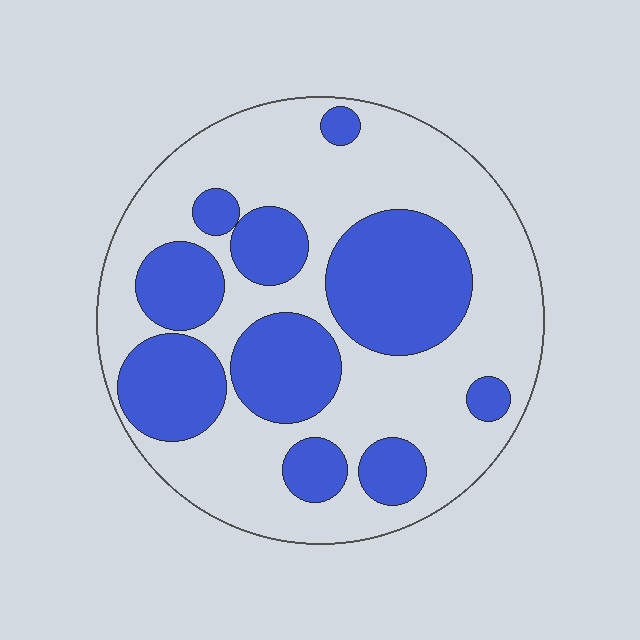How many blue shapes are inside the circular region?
10.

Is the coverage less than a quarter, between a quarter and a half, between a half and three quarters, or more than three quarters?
Between a quarter and a half.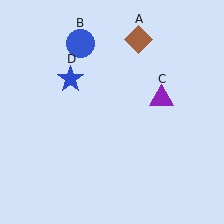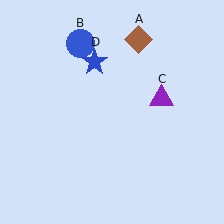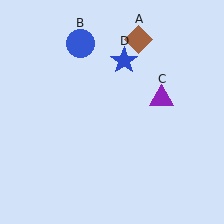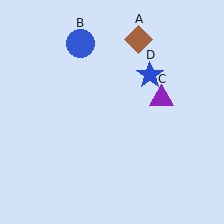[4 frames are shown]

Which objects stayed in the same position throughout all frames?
Brown diamond (object A) and blue circle (object B) and purple triangle (object C) remained stationary.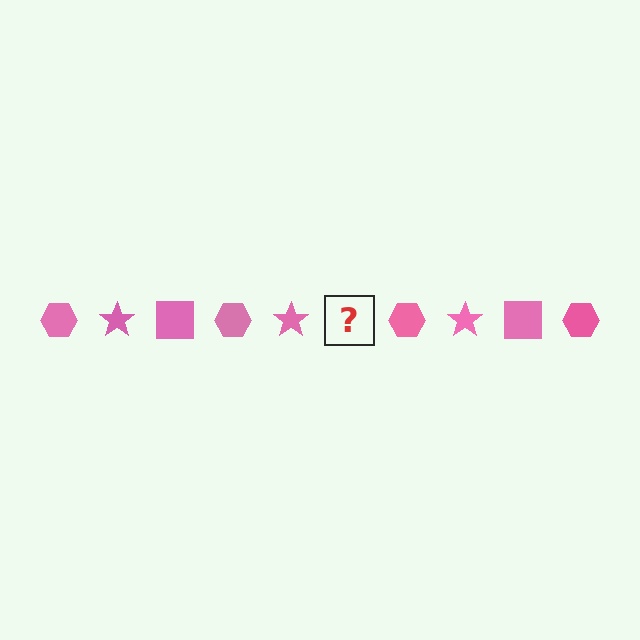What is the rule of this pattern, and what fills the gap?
The rule is that the pattern cycles through hexagon, star, square shapes in pink. The gap should be filled with a pink square.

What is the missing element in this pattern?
The missing element is a pink square.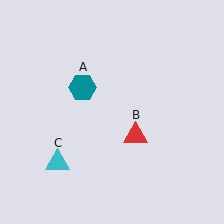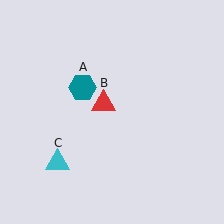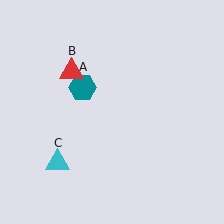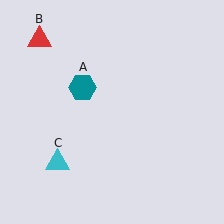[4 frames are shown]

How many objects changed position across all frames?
1 object changed position: red triangle (object B).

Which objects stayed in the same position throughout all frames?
Teal hexagon (object A) and cyan triangle (object C) remained stationary.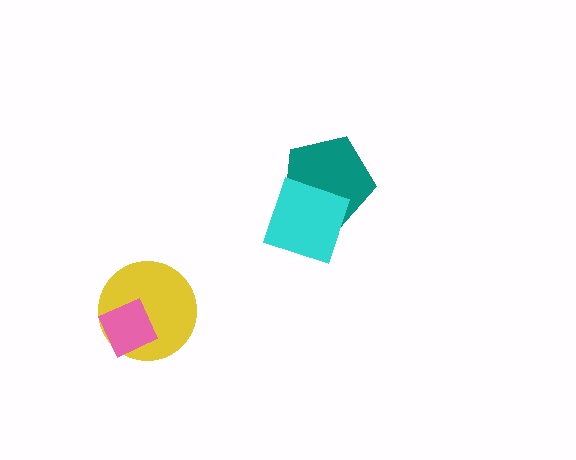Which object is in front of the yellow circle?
The pink diamond is in front of the yellow circle.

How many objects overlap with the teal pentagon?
1 object overlaps with the teal pentagon.